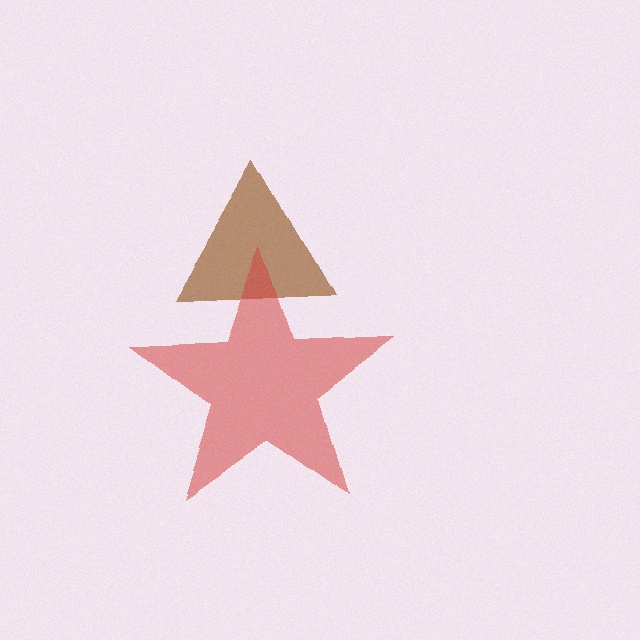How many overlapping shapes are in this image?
There are 2 overlapping shapes in the image.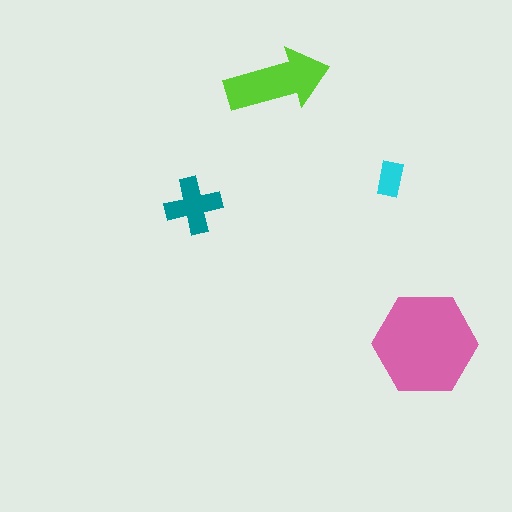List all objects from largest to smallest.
The pink hexagon, the lime arrow, the teal cross, the cyan rectangle.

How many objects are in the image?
There are 4 objects in the image.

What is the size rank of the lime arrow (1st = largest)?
2nd.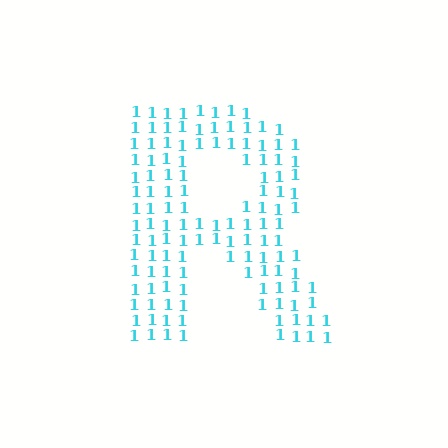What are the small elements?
The small elements are digit 1's.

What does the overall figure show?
The overall figure shows the letter R.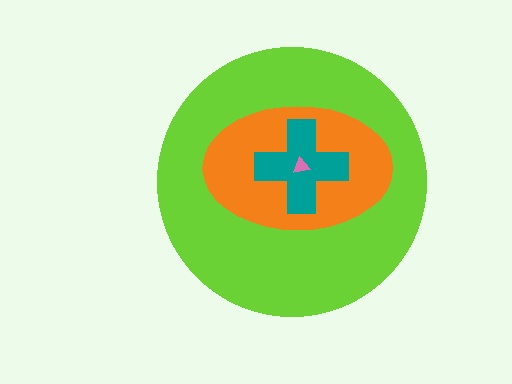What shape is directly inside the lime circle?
The orange ellipse.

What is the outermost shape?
The lime circle.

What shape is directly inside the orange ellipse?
The teal cross.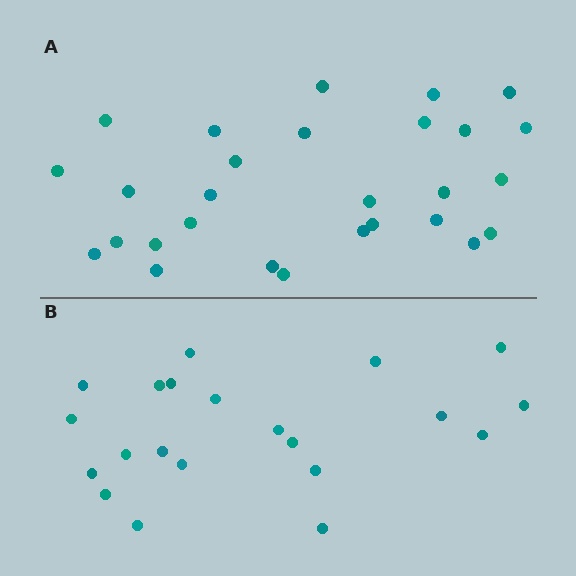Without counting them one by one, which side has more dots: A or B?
Region A (the top region) has more dots.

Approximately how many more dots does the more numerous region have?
Region A has roughly 8 or so more dots than region B.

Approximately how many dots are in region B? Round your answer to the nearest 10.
About 20 dots. (The exact count is 21, which rounds to 20.)